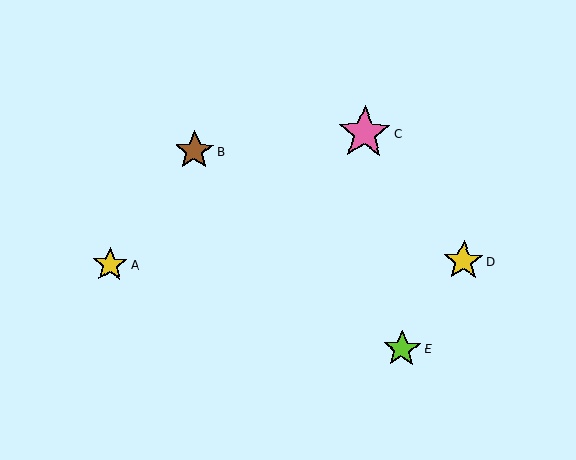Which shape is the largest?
The pink star (labeled C) is the largest.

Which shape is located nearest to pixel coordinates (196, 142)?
The brown star (labeled B) at (194, 151) is nearest to that location.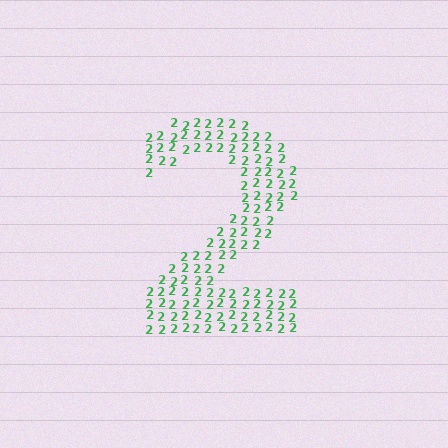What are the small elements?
The small elements are digit 2's.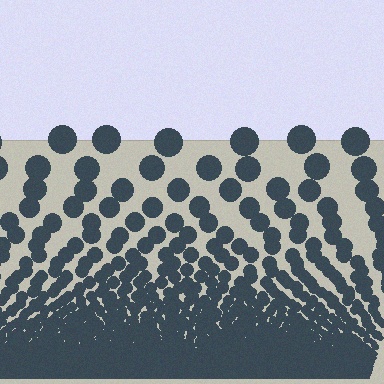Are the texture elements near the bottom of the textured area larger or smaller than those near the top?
Smaller. The gradient is inverted — elements near the bottom are smaller and denser.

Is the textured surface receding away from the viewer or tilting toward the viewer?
The surface appears to tilt toward the viewer. Texture elements get larger and sparser toward the top.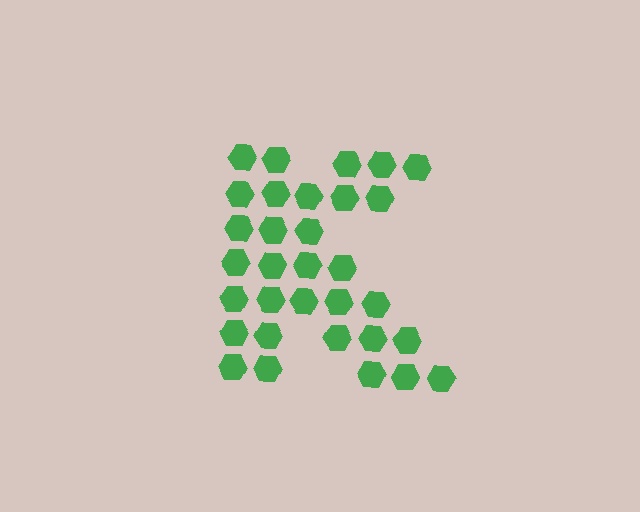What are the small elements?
The small elements are hexagons.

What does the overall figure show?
The overall figure shows the letter K.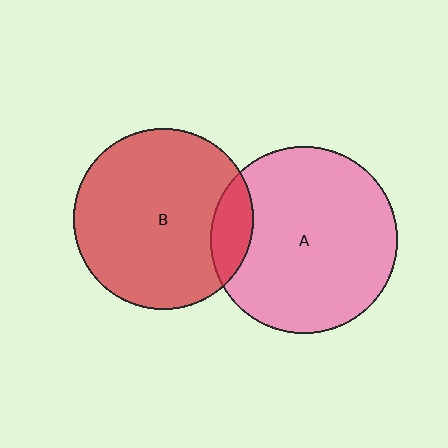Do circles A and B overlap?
Yes.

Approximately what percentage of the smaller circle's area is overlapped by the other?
Approximately 15%.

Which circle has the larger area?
Circle A (pink).